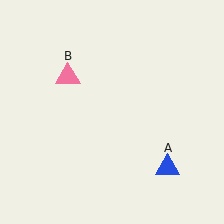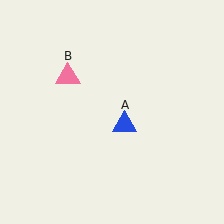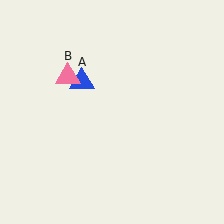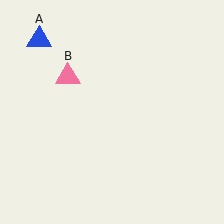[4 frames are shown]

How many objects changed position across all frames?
1 object changed position: blue triangle (object A).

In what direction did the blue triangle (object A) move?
The blue triangle (object A) moved up and to the left.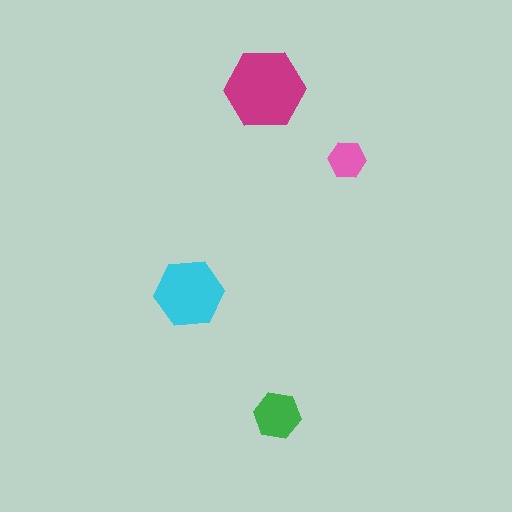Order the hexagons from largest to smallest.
the magenta one, the cyan one, the green one, the pink one.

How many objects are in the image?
There are 4 objects in the image.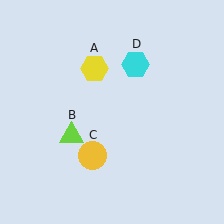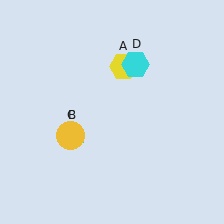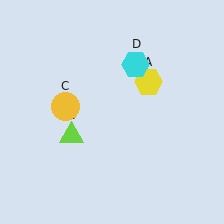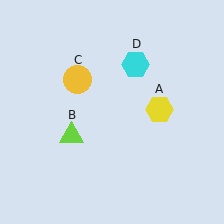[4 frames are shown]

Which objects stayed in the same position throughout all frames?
Lime triangle (object B) and cyan hexagon (object D) remained stationary.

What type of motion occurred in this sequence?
The yellow hexagon (object A), yellow circle (object C) rotated clockwise around the center of the scene.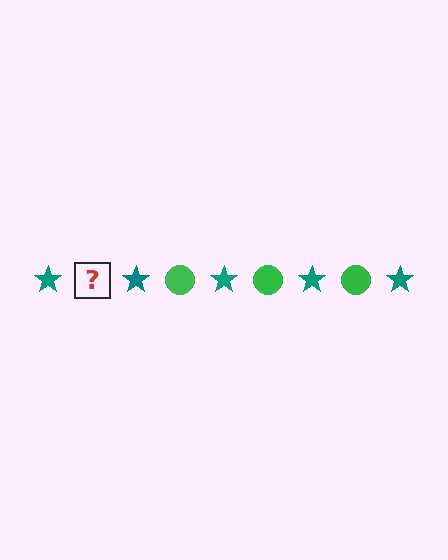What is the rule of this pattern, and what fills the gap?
The rule is that the pattern alternates between teal star and green circle. The gap should be filled with a green circle.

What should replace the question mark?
The question mark should be replaced with a green circle.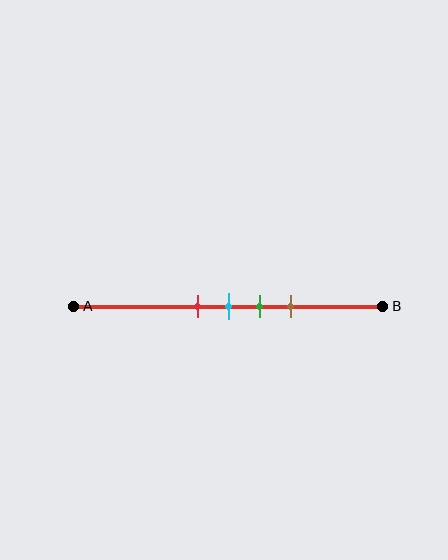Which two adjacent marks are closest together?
The red and cyan marks are the closest adjacent pair.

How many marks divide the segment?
There are 4 marks dividing the segment.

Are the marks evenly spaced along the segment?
Yes, the marks are approximately evenly spaced.